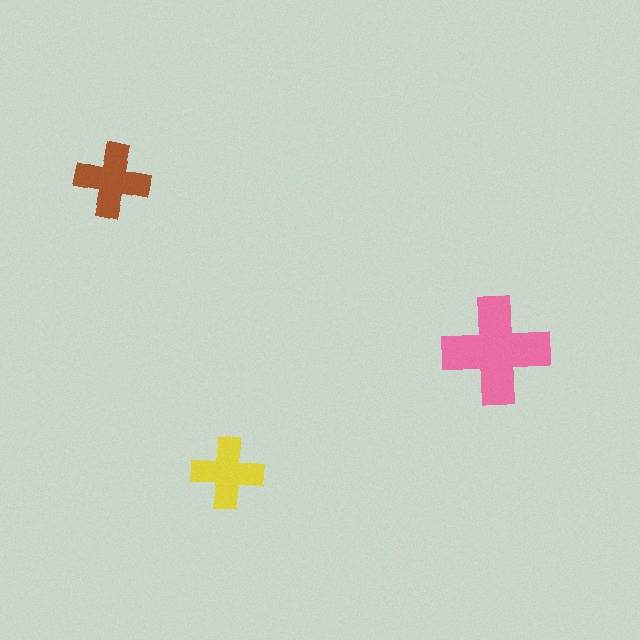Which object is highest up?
The brown cross is topmost.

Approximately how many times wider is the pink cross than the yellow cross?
About 1.5 times wider.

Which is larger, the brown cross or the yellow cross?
The brown one.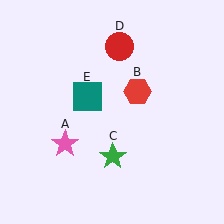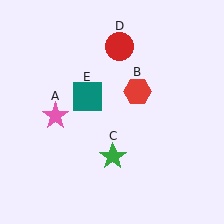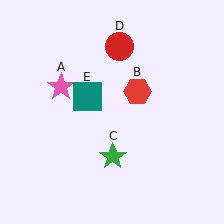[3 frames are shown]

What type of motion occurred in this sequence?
The pink star (object A) rotated clockwise around the center of the scene.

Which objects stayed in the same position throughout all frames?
Red hexagon (object B) and green star (object C) and red circle (object D) and teal square (object E) remained stationary.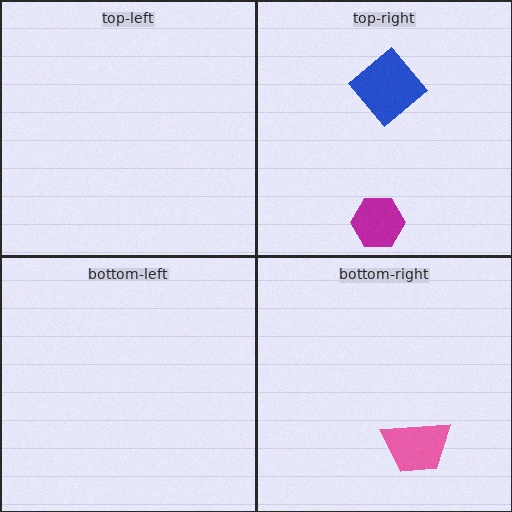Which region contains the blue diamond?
The top-right region.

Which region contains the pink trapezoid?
The bottom-right region.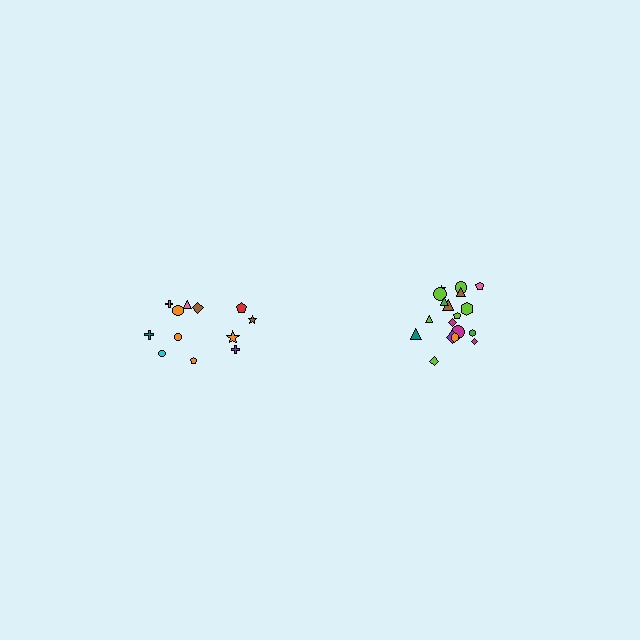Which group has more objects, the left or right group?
The right group.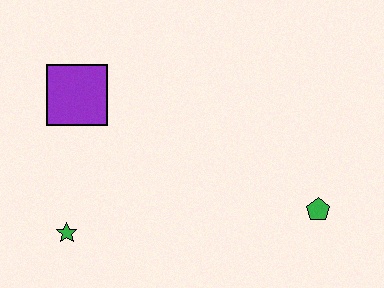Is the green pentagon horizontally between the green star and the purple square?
No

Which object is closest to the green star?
The purple square is closest to the green star.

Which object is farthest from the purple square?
The green pentagon is farthest from the purple square.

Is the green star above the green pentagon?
No